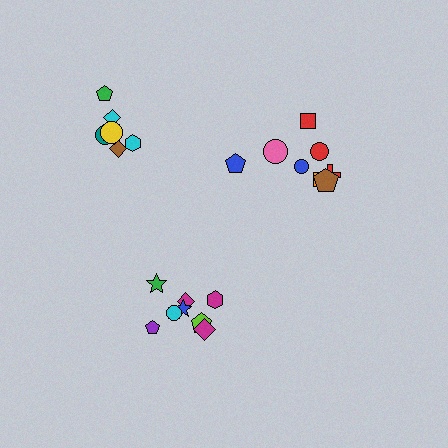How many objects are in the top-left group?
There are 6 objects.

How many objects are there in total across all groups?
There are 22 objects.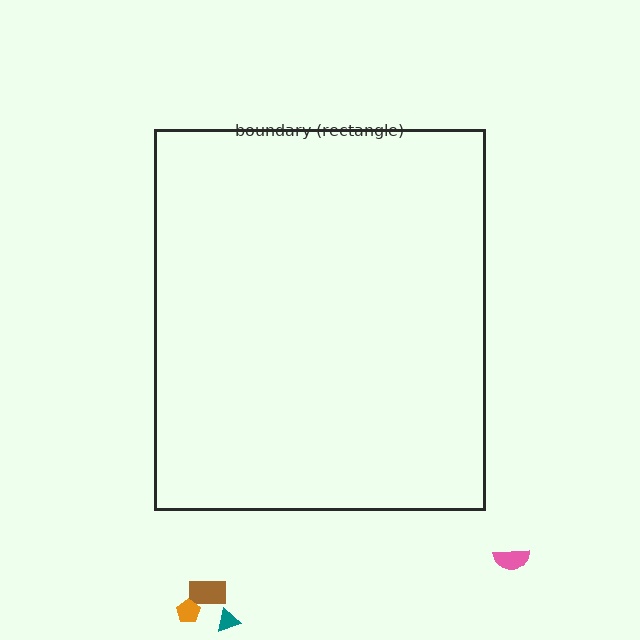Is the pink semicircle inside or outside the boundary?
Outside.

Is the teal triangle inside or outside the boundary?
Outside.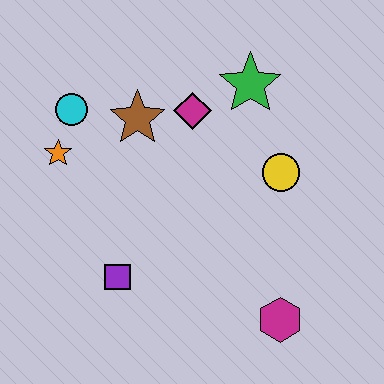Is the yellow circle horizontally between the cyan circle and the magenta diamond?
No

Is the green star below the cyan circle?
No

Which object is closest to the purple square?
The orange star is closest to the purple square.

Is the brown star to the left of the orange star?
No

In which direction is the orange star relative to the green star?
The orange star is to the left of the green star.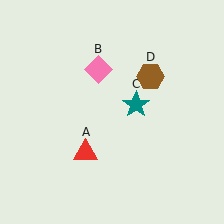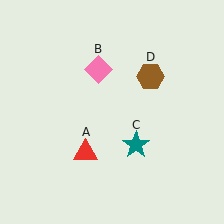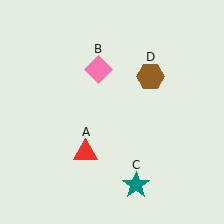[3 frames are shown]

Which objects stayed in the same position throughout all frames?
Red triangle (object A) and pink diamond (object B) and brown hexagon (object D) remained stationary.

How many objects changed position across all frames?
1 object changed position: teal star (object C).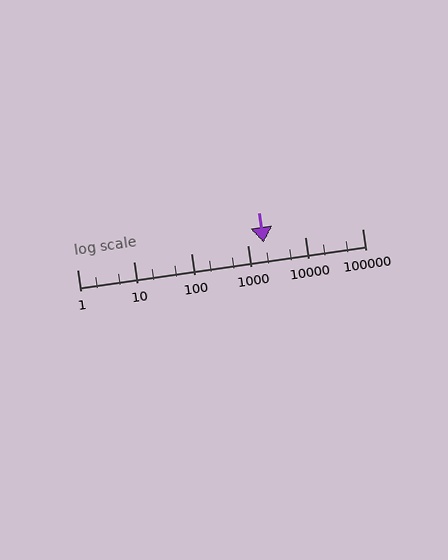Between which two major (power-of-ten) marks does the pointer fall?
The pointer is between 1000 and 10000.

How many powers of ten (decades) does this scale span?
The scale spans 5 decades, from 1 to 100000.